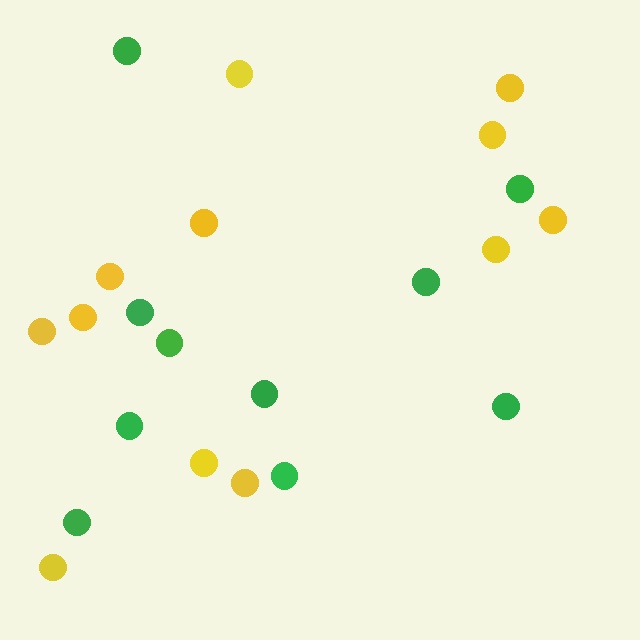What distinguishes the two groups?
There are 2 groups: one group of green circles (10) and one group of yellow circles (12).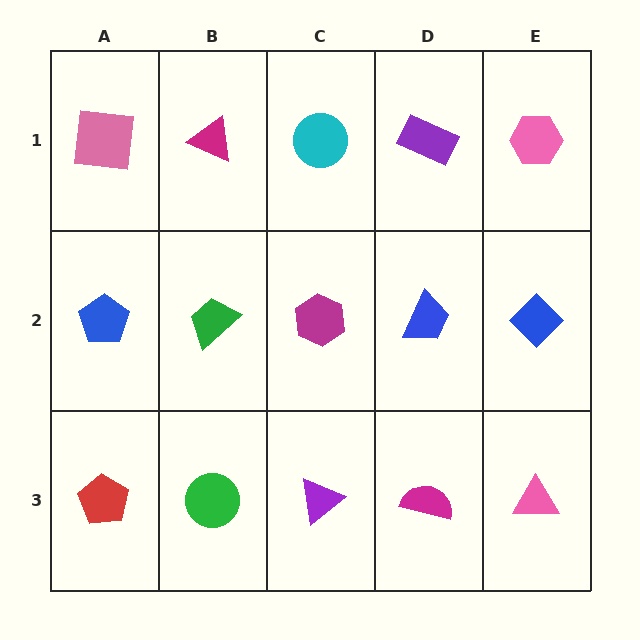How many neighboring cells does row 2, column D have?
4.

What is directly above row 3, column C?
A magenta hexagon.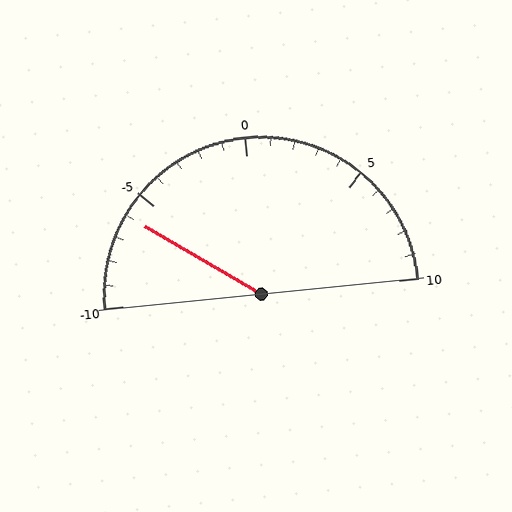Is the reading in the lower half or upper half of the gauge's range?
The reading is in the lower half of the range (-10 to 10).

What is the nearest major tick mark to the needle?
The nearest major tick mark is -5.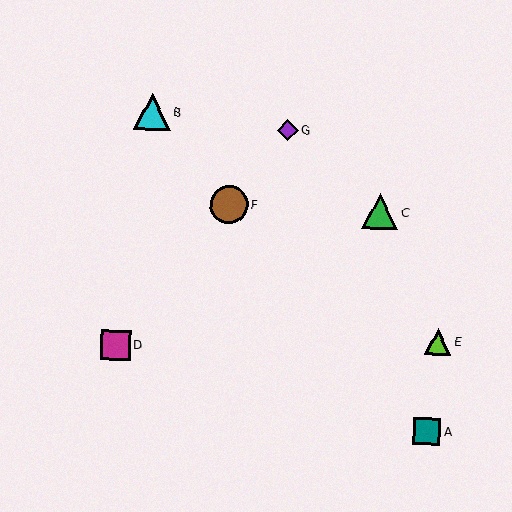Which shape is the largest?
The brown circle (labeled F) is the largest.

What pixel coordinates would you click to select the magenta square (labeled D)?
Click at (115, 345) to select the magenta square D.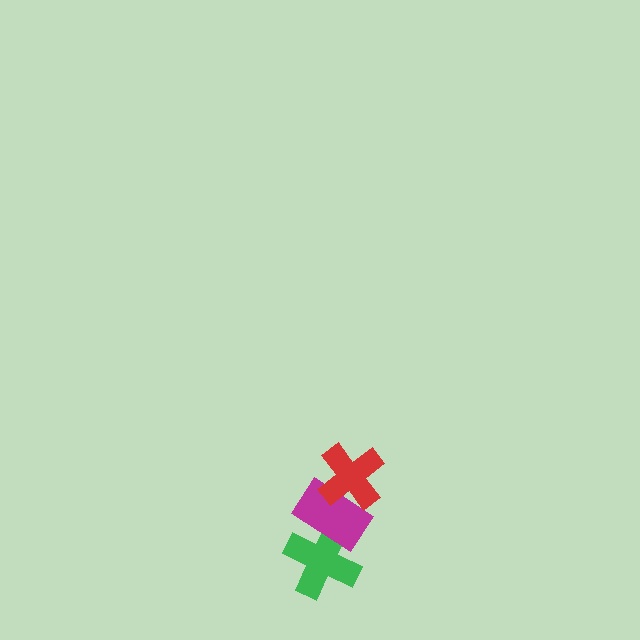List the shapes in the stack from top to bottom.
From top to bottom: the red cross, the magenta rectangle, the green cross.